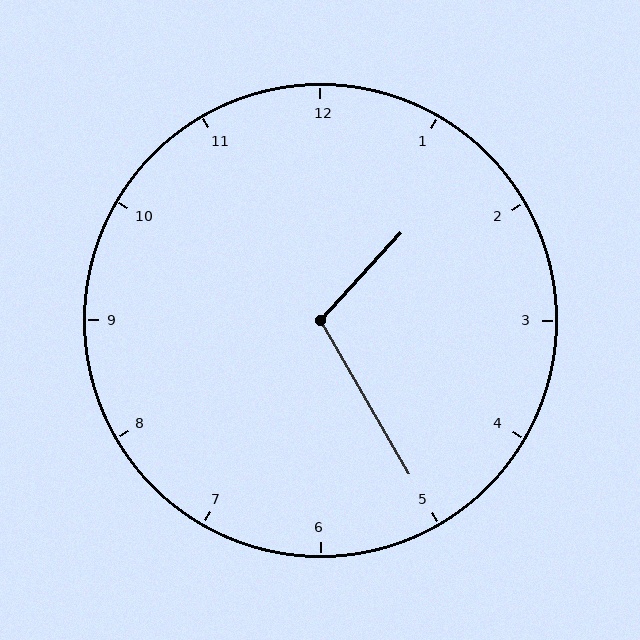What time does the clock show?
1:25.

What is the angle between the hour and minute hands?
Approximately 108 degrees.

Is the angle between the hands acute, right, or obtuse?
It is obtuse.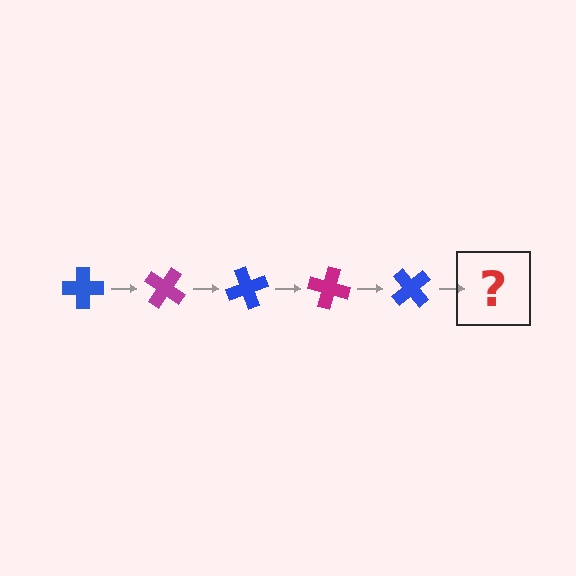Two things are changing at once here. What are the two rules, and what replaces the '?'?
The two rules are that it rotates 35 degrees each step and the color cycles through blue and magenta. The '?' should be a magenta cross, rotated 175 degrees from the start.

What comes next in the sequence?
The next element should be a magenta cross, rotated 175 degrees from the start.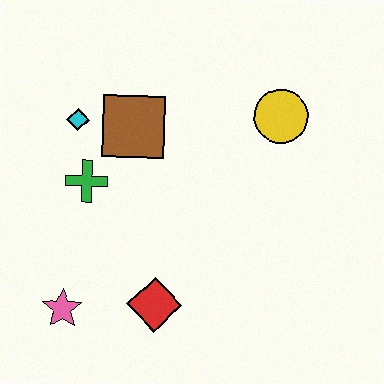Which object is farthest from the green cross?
The yellow circle is farthest from the green cross.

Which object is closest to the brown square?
The cyan diamond is closest to the brown square.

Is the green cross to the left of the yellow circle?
Yes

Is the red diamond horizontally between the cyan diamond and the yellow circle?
Yes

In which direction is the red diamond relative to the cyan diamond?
The red diamond is below the cyan diamond.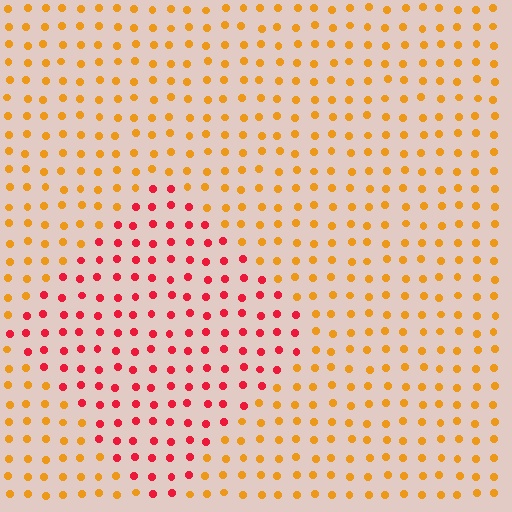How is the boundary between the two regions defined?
The boundary is defined purely by a slight shift in hue (about 45 degrees). Spacing, size, and orientation are identical on both sides.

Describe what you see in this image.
The image is filled with small orange elements in a uniform arrangement. A diamond-shaped region is visible where the elements are tinted to a slightly different hue, forming a subtle color boundary.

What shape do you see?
I see a diamond.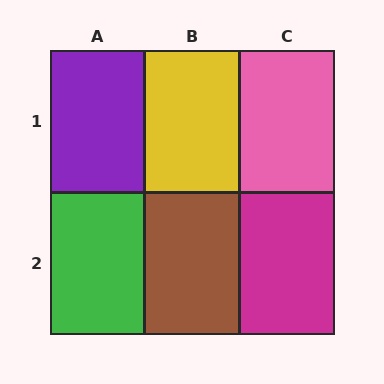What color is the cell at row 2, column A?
Green.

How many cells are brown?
1 cell is brown.